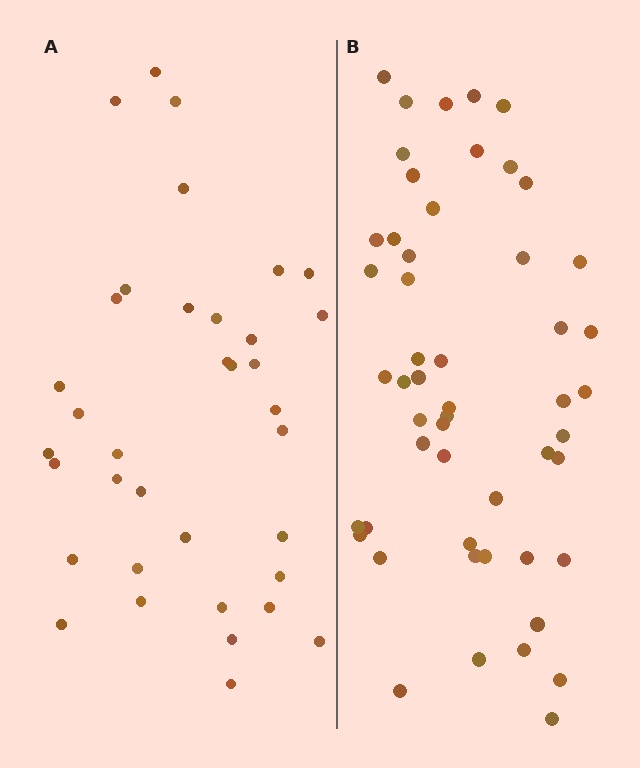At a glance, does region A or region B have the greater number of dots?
Region B (the right region) has more dots.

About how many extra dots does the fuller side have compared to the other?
Region B has approximately 15 more dots than region A.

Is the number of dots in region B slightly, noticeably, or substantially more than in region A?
Region B has noticeably more, but not dramatically so. The ratio is roughly 1.4 to 1.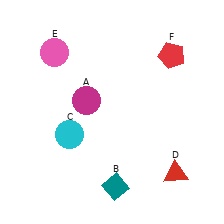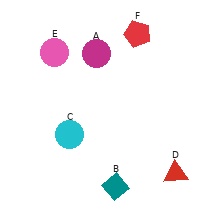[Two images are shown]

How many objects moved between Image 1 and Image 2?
2 objects moved between the two images.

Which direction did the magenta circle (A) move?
The magenta circle (A) moved up.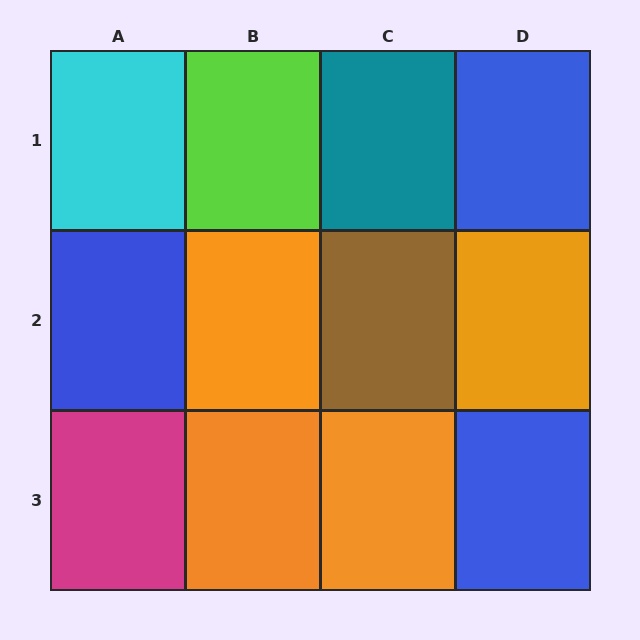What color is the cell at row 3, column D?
Blue.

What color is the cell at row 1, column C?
Teal.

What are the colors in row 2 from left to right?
Blue, orange, brown, orange.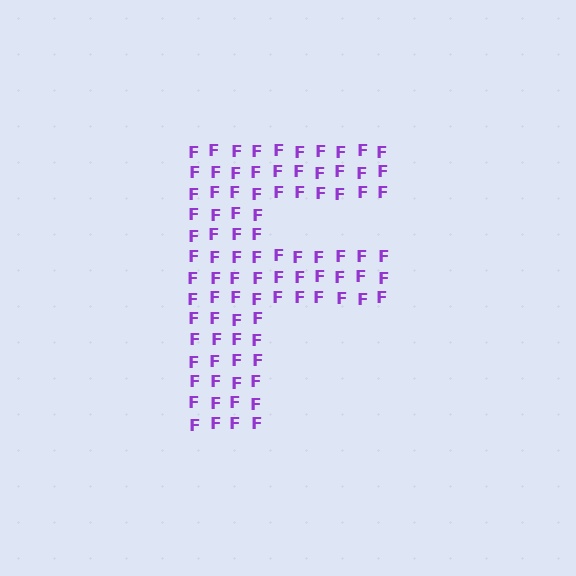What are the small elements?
The small elements are letter F's.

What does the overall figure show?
The overall figure shows the letter F.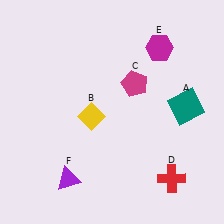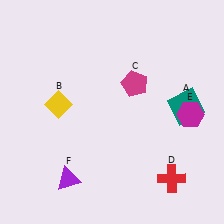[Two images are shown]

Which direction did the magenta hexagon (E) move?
The magenta hexagon (E) moved down.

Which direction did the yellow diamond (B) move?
The yellow diamond (B) moved left.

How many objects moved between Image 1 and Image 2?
2 objects moved between the two images.